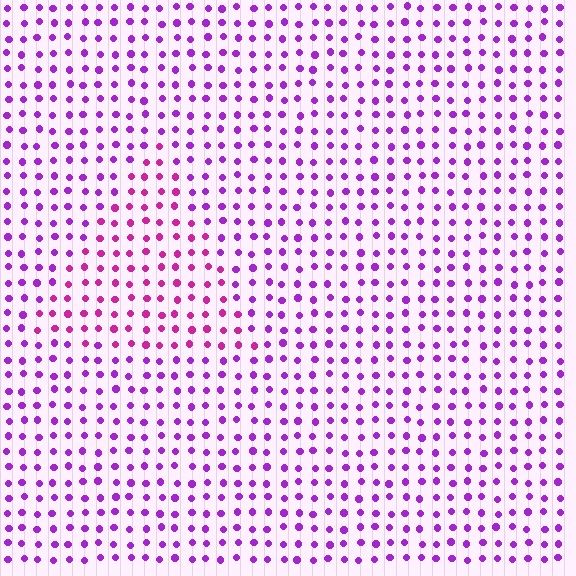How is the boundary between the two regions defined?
The boundary is defined purely by a slight shift in hue (about 31 degrees). Spacing, size, and orientation are identical on both sides.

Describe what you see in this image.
The image is filled with small purple elements in a uniform arrangement. A triangle-shaped region is visible where the elements are tinted to a slightly different hue, forming a subtle color boundary.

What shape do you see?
I see a triangle.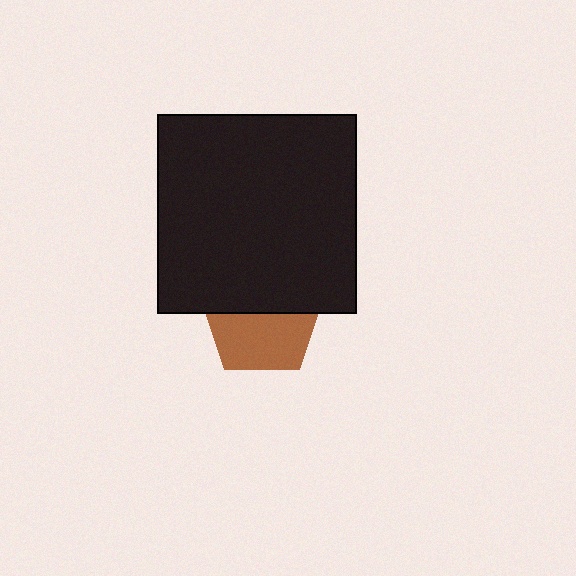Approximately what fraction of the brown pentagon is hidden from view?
Roughly 47% of the brown pentagon is hidden behind the black square.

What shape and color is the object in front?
The object in front is a black square.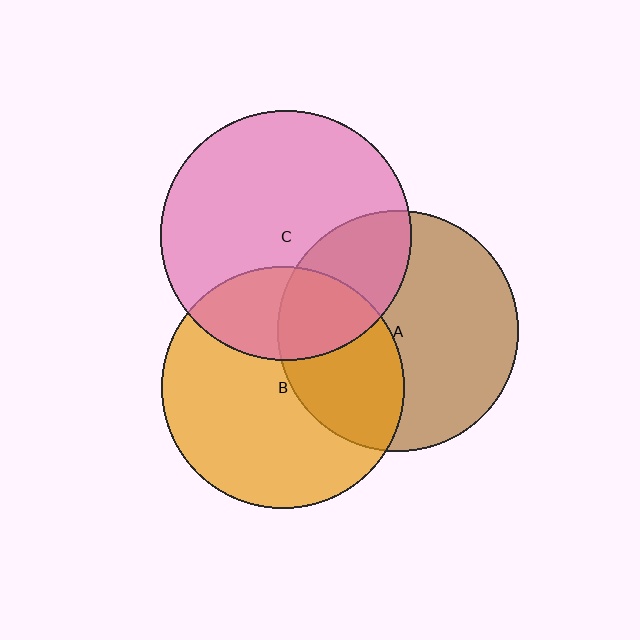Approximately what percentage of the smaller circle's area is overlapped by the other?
Approximately 35%.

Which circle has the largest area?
Circle C (pink).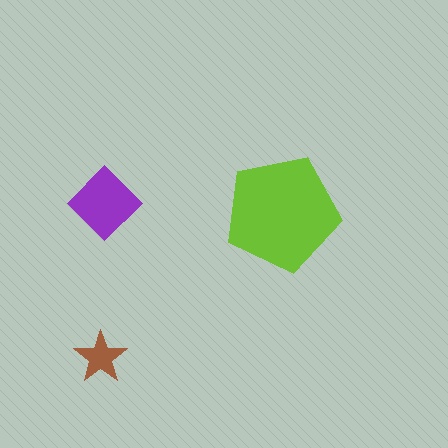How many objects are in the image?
There are 3 objects in the image.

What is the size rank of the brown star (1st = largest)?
3rd.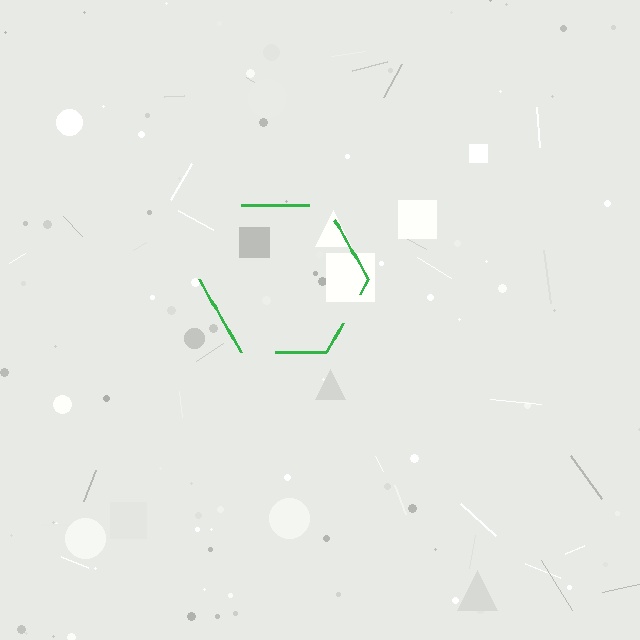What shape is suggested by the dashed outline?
The dashed outline suggests a hexagon.